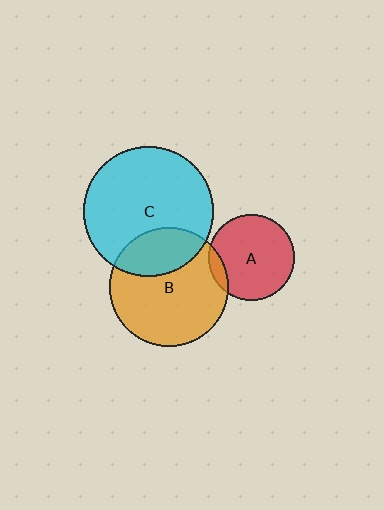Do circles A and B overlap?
Yes.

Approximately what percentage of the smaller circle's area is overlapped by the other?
Approximately 10%.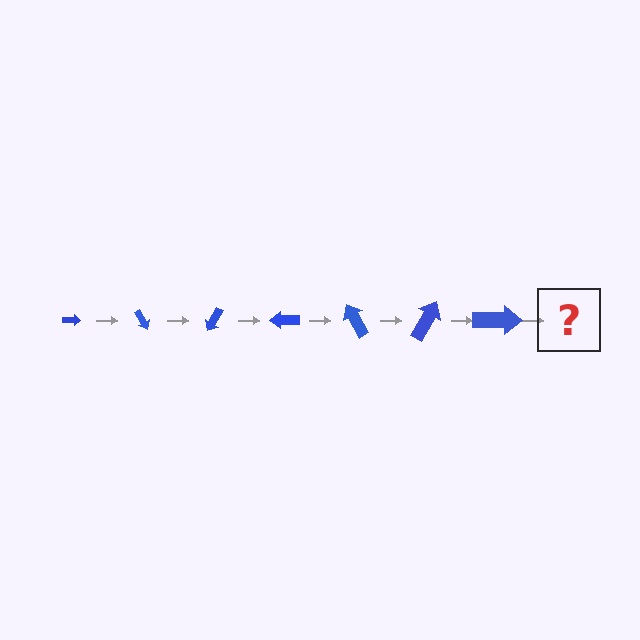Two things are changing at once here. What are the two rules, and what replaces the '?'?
The two rules are that the arrow grows larger each step and it rotates 60 degrees each step. The '?' should be an arrow, larger than the previous one and rotated 420 degrees from the start.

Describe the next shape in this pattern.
It should be an arrow, larger than the previous one and rotated 420 degrees from the start.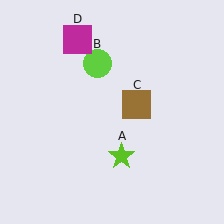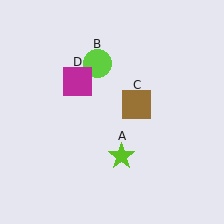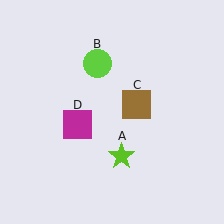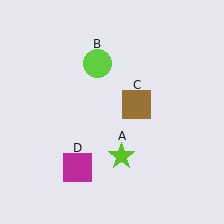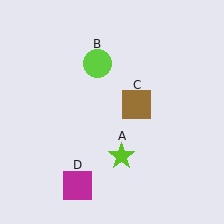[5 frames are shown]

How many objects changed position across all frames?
1 object changed position: magenta square (object D).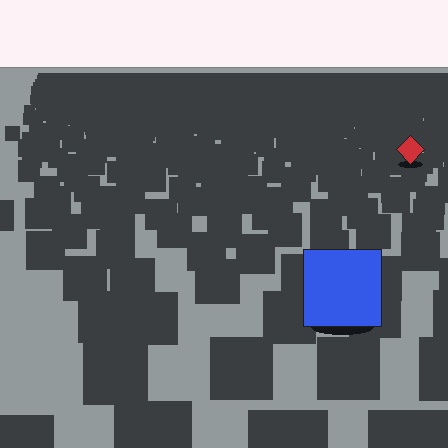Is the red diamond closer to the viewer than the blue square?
No. The blue square is closer — you can tell from the texture gradient: the ground texture is coarser near it.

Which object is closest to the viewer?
The blue square is closest. The texture marks near it are larger and more spread out.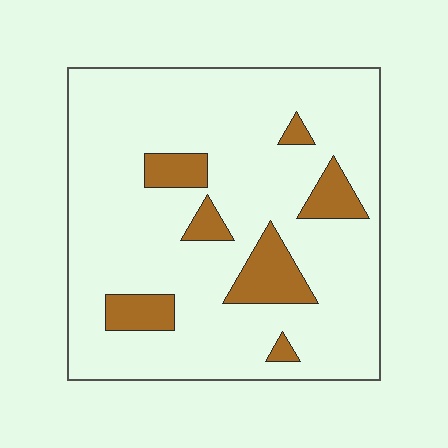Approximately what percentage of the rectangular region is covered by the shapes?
Approximately 15%.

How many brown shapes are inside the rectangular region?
7.